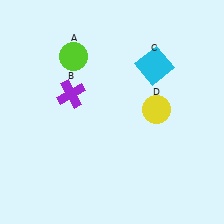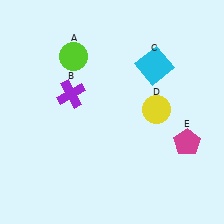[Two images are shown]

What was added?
A magenta pentagon (E) was added in Image 2.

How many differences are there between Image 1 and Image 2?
There is 1 difference between the two images.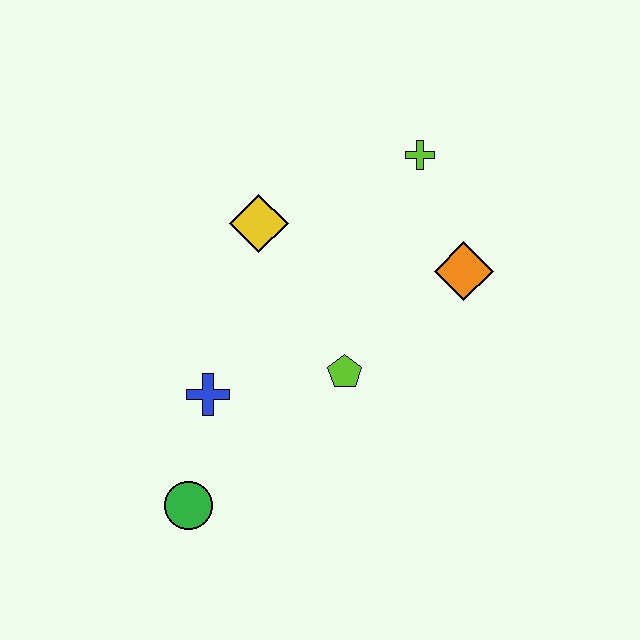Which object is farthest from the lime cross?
The green circle is farthest from the lime cross.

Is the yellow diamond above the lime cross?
No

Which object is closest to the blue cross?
The green circle is closest to the blue cross.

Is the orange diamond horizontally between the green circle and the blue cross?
No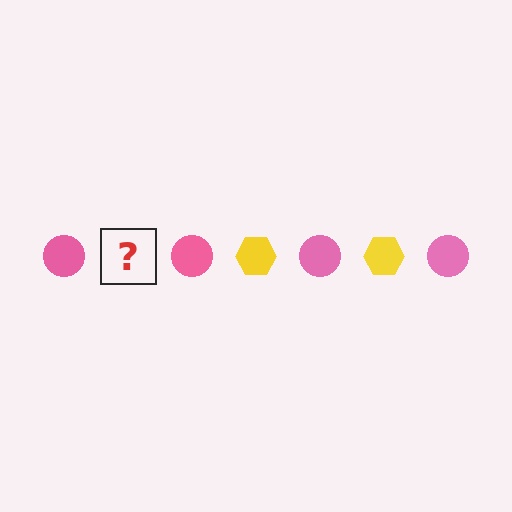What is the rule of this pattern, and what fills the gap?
The rule is that the pattern alternates between pink circle and yellow hexagon. The gap should be filled with a yellow hexagon.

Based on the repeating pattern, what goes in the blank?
The blank should be a yellow hexagon.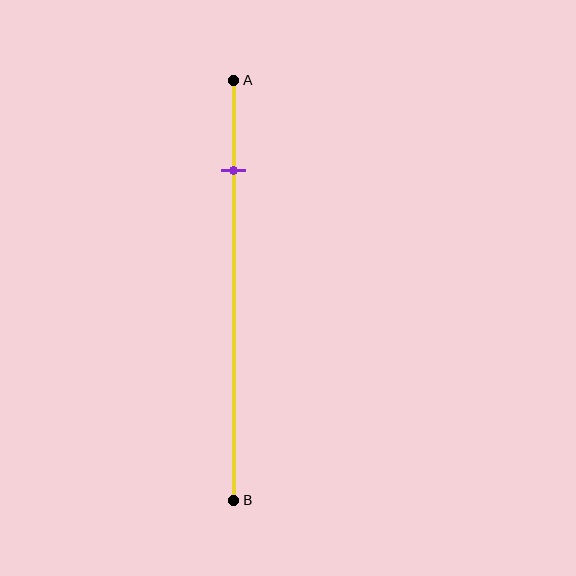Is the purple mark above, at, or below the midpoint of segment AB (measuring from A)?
The purple mark is above the midpoint of segment AB.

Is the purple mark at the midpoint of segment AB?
No, the mark is at about 20% from A, not at the 50% midpoint.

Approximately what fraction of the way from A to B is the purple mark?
The purple mark is approximately 20% of the way from A to B.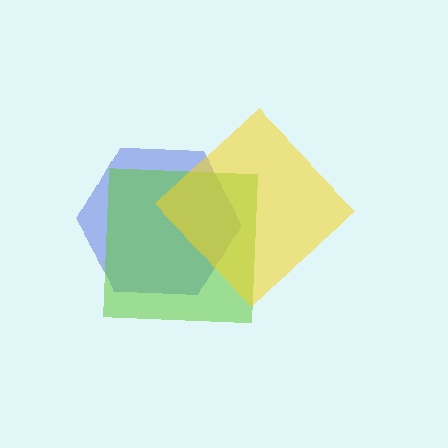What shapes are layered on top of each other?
The layered shapes are: a blue hexagon, a lime square, a yellow diamond.